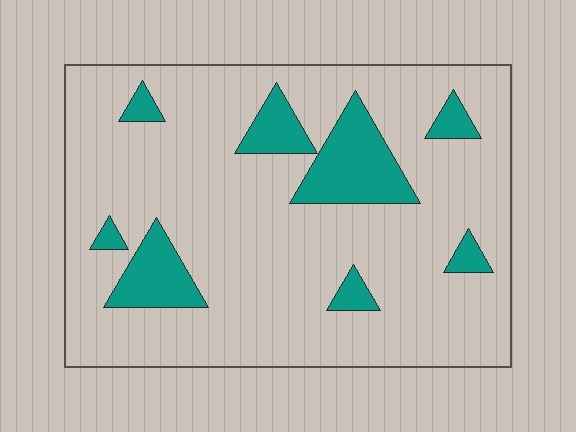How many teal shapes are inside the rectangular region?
8.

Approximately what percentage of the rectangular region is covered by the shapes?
Approximately 15%.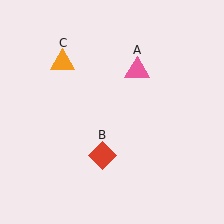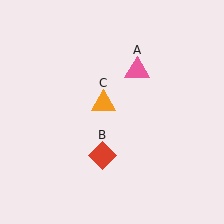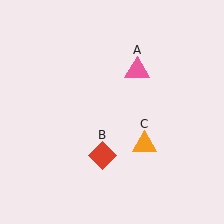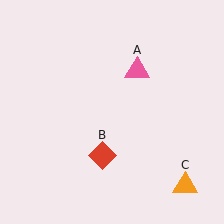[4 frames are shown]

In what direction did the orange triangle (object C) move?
The orange triangle (object C) moved down and to the right.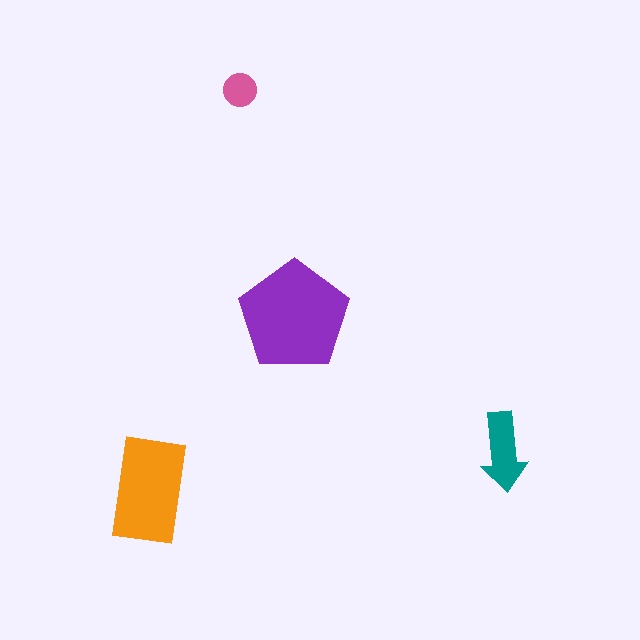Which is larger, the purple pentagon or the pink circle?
The purple pentagon.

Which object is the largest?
The purple pentagon.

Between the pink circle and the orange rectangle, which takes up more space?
The orange rectangle.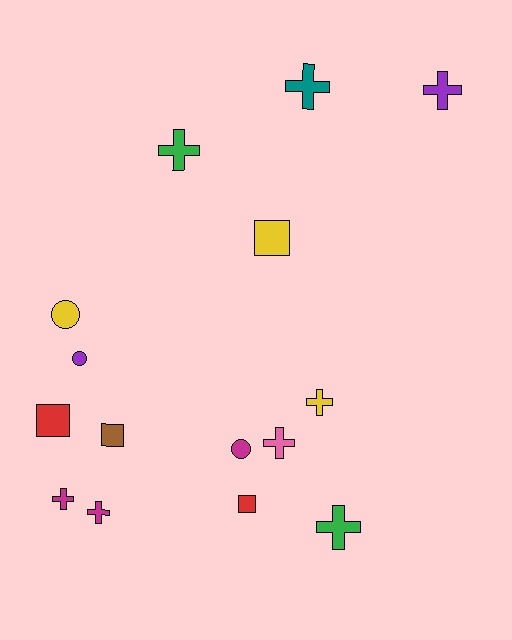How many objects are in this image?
There are 15 objects.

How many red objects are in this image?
There are 2 red objects.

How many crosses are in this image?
There are 8 crosses.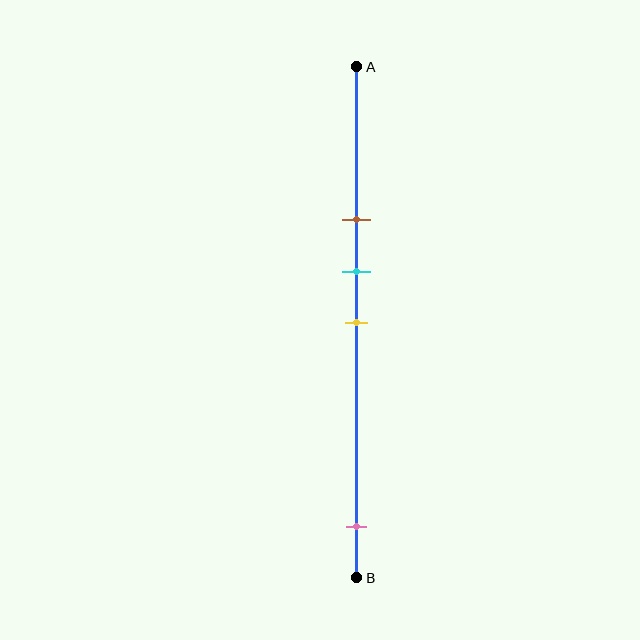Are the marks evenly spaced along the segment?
No, the marks are not evenly spaced.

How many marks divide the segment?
There are 4 marks dividing the segment.